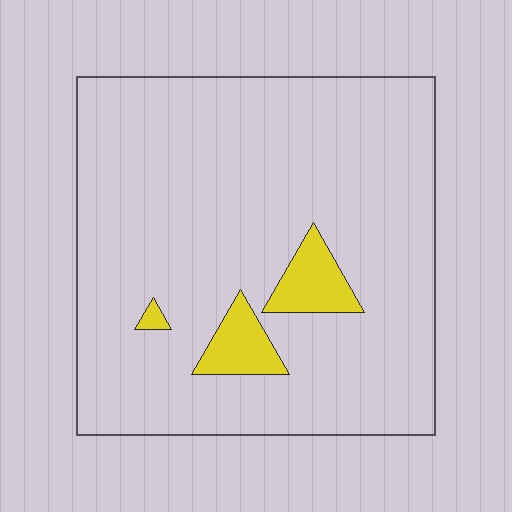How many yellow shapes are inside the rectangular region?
3.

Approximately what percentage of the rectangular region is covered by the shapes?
Approximately 5%.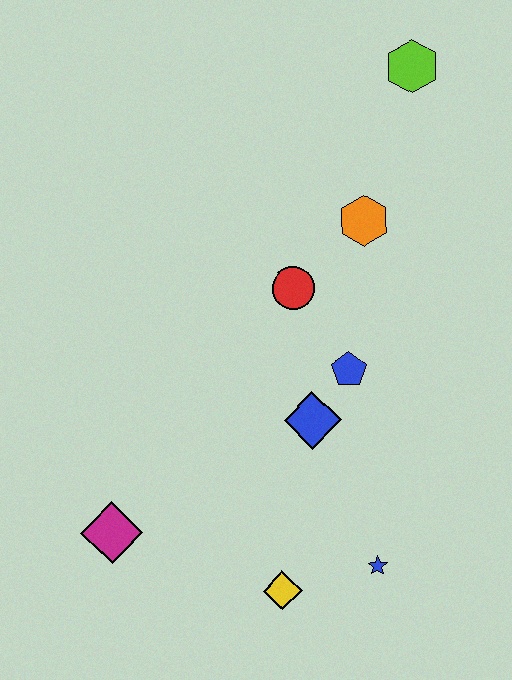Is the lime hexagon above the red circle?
Yes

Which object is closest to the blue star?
The yellow diamond is closest to the blue star.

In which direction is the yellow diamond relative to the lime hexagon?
The yellow diamond is below the lime hexagon.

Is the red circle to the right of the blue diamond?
No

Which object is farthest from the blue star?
The lime hexagon is farthest from the blue star.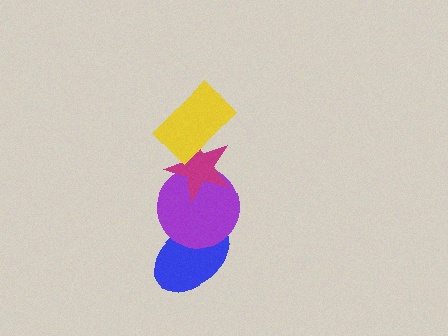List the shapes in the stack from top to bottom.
From top to bottom: the yellow rectangle, the magenta star, the purple circle, the blue ellipse.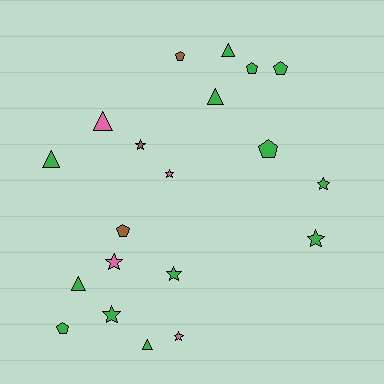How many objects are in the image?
There are 20 objects.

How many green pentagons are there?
There are 4 green pentagons.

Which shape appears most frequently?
Star, with 8 objects.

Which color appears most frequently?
Green, with 13 objects.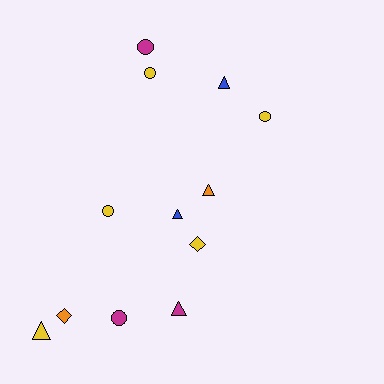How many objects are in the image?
There are 12 objects.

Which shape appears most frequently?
Circle, with 5 objects.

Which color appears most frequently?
Yellow, with 5 objects.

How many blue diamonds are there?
There are no blue diamonds.